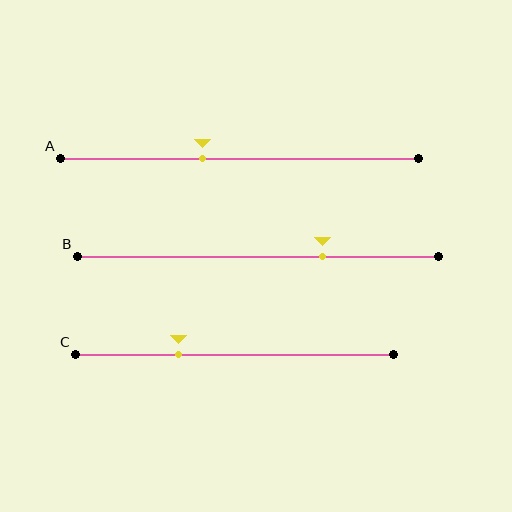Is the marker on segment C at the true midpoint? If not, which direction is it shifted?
No, the marker on segment C is shifted to the left by about 18% of the segment length.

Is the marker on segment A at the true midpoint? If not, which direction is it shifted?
No, the marker on segment A is shifted to the left by about 10% of the segment length.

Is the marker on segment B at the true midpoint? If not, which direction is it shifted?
No, the marker on segment B is shifted to the right by about 18% of the segment length.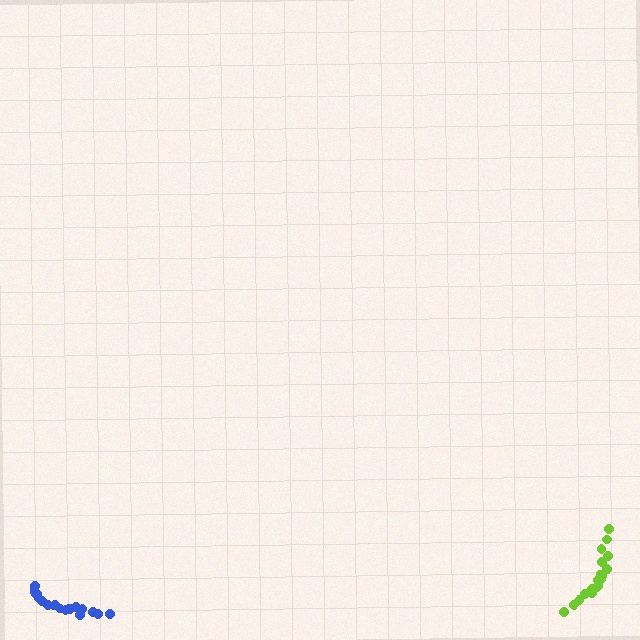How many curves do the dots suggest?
There are 2 distinct paths.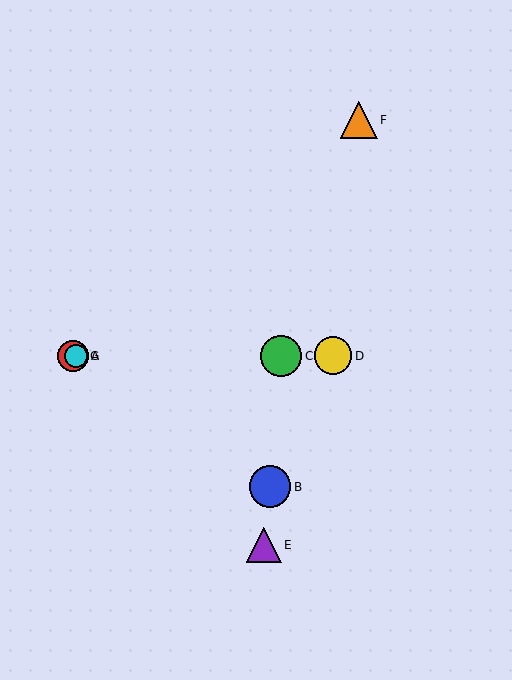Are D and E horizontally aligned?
No, D is at y≈356 and E is at y≈545.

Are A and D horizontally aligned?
Yes, both are at y≈356.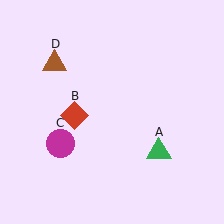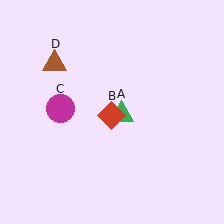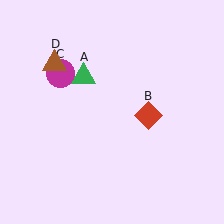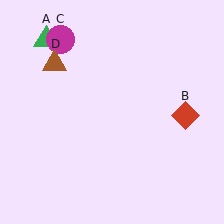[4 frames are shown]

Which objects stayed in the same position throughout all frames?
Brown triangle (object D) remained stationary.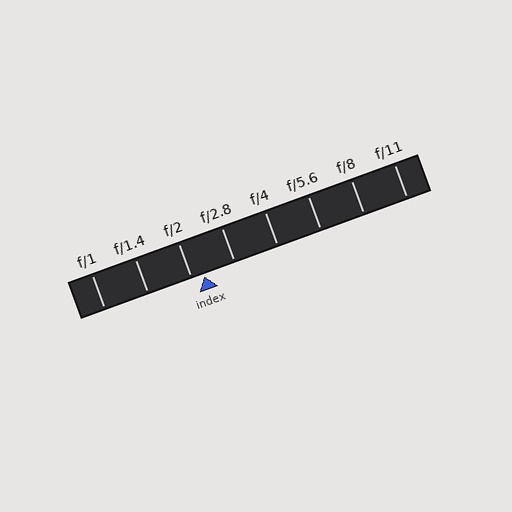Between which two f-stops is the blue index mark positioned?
The index mark is between f/2 and f/2.8.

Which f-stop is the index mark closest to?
The index mark is closest to f/2.